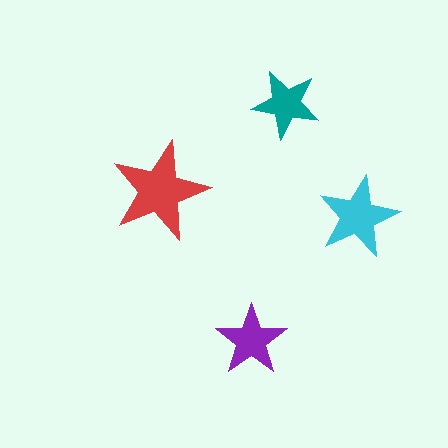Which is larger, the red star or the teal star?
The red one.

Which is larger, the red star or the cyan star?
The red one.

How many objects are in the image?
There are 4 objects in the image.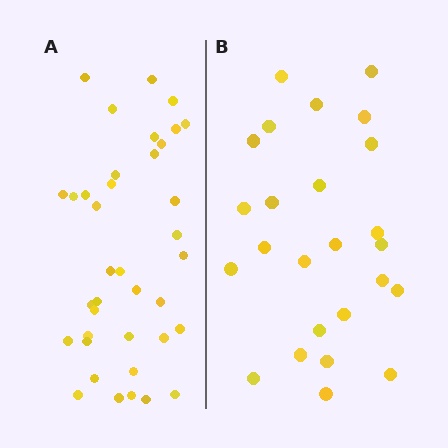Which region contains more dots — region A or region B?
Region A (the left region) has more dots.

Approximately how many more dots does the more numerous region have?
Region A has approximately 15 more dots than region B.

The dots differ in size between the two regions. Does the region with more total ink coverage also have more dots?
No. Region B has more total ink coverage because its dots are larger, but region A actually contains more individual dots. Total area can be misleading — the number of items is what matters here.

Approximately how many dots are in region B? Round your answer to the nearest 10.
About 20 dots. (The exact count is 25, which rounds to 20.)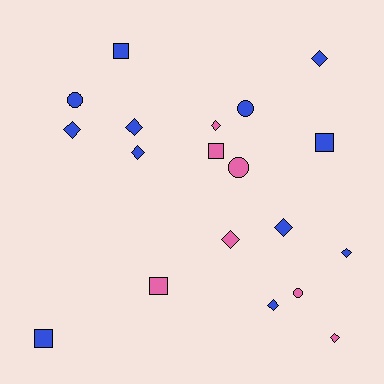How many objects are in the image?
There are 19 objects.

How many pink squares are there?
There are 2 pink squares.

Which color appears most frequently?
Blue, with 12 objects.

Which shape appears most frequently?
Diamond, with 10 objects.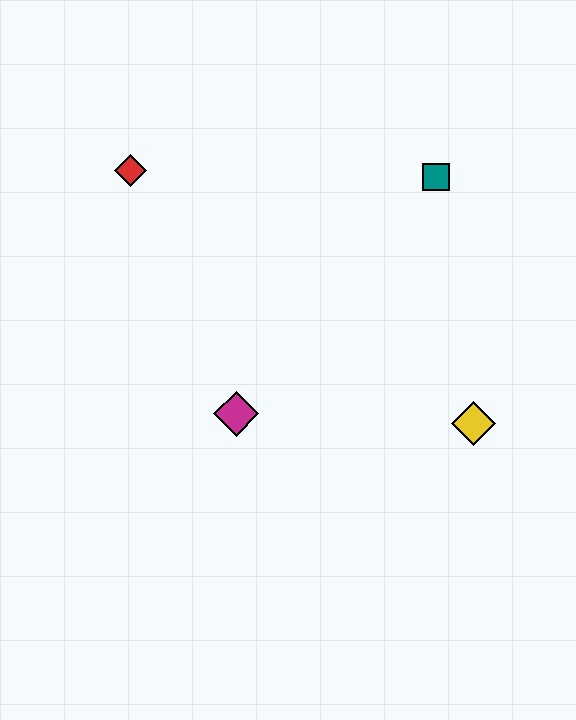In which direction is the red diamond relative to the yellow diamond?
The red diamond is to the left of the yellow diamond.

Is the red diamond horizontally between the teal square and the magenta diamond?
No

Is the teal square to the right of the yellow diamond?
No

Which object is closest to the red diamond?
The magenta diamond is closest to the red diamond.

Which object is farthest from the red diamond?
The yellow diamond is farthest from the red diamond.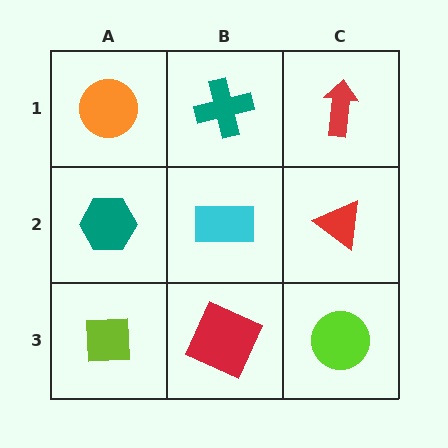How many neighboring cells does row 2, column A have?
3.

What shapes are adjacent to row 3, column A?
A teal hexagon (row 2, column A), a red square (row 3, column B).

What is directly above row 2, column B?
A teal cross.